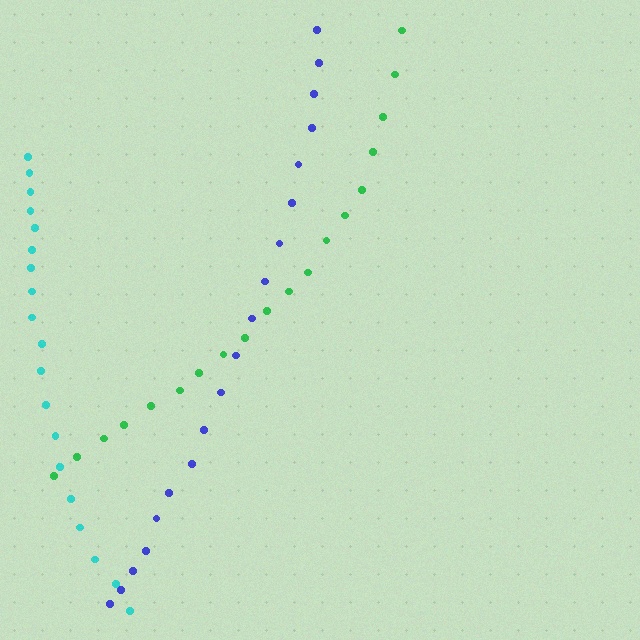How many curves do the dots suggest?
There are 3 distinct paths.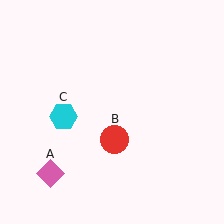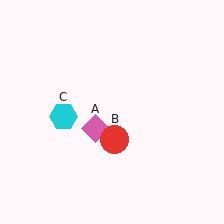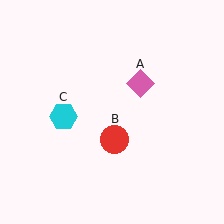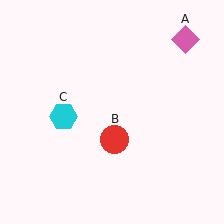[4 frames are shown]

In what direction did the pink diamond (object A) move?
The pink diamond (object A) moved up and to the right.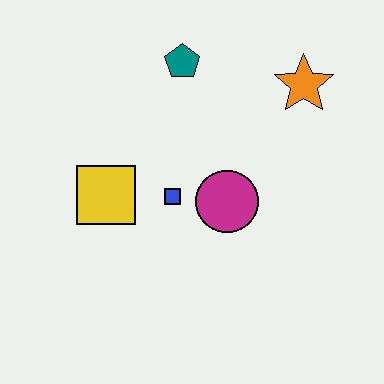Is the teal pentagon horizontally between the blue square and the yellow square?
No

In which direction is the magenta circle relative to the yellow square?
The magenta circle is to the right of the yellow square.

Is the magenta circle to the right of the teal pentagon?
Yes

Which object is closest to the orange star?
The teal pentagon is closest to the orange star.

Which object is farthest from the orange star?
The yellow square is farthest from the orange star.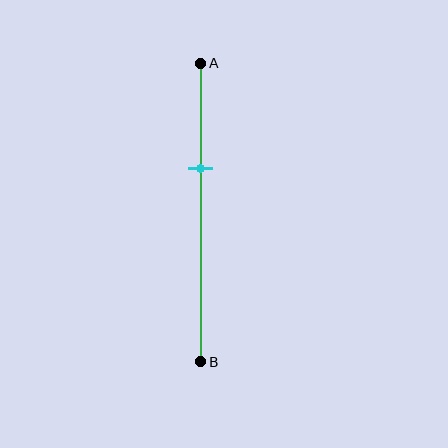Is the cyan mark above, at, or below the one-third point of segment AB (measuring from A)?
The cyan mark is approximately at the one-third point of segment AB.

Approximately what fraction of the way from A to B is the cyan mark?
The cyan mark is approximately 35% of the way from A to B.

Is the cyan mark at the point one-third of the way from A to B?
Yes, the mark is approximately at the one-third point.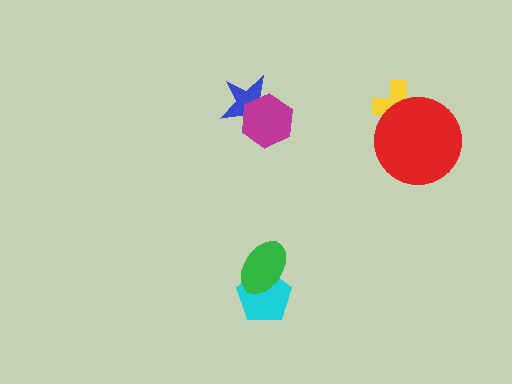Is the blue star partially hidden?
Yes, it is partially covered by another shape.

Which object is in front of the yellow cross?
The red circle is in front of the yellow cross.